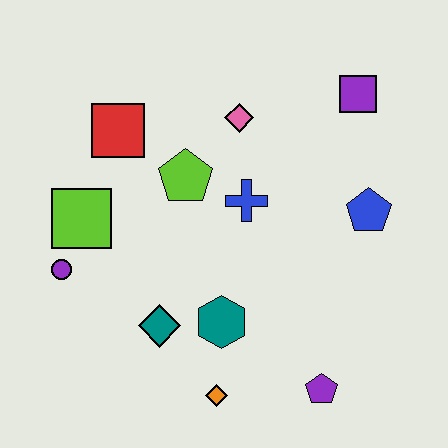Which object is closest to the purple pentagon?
The orange diamond is closest to the purple pentagon.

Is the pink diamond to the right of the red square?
Yes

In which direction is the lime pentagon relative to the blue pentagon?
The lime pentagon is to the left of the blue pentagon.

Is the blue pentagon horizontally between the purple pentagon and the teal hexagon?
No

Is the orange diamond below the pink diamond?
Yes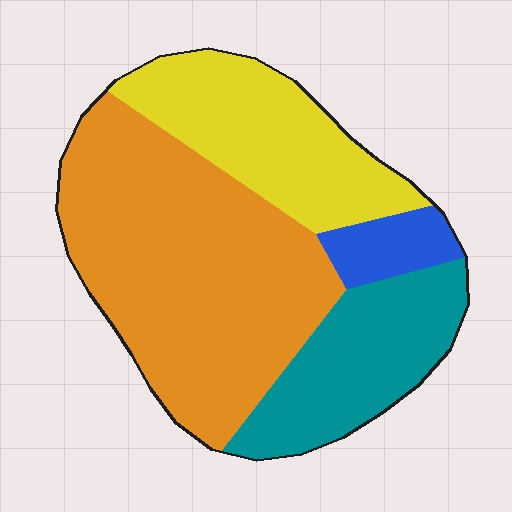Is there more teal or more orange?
Orange.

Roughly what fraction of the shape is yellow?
Yellow takes up about one quarter (1/4) of the shape.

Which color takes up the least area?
Blue, at roughly 5%.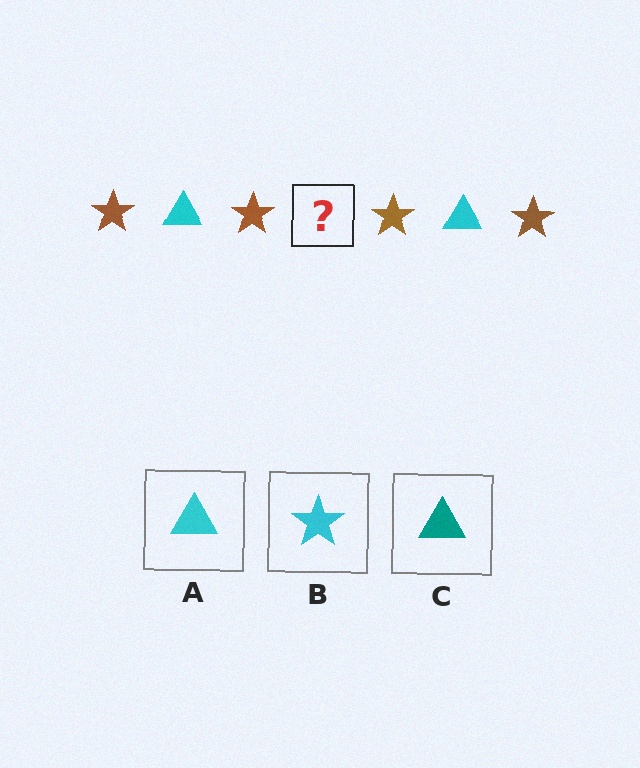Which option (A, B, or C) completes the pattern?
A.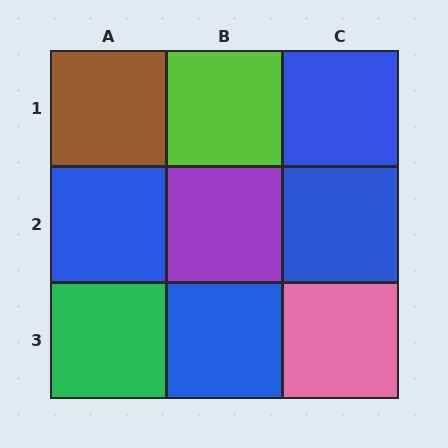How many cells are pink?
1 cell is pink.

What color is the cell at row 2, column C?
Blue.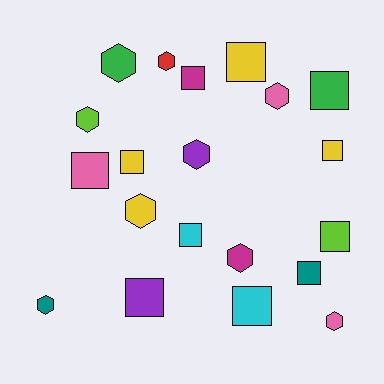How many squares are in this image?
There are 11 squares.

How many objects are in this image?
There are 20 objects.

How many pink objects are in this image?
There are 3 pink objects.